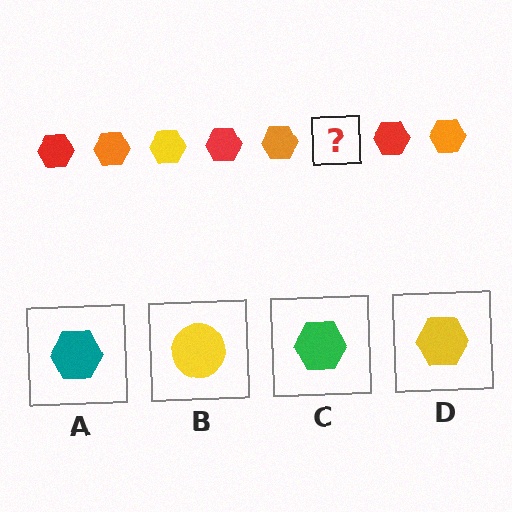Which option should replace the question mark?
Option D.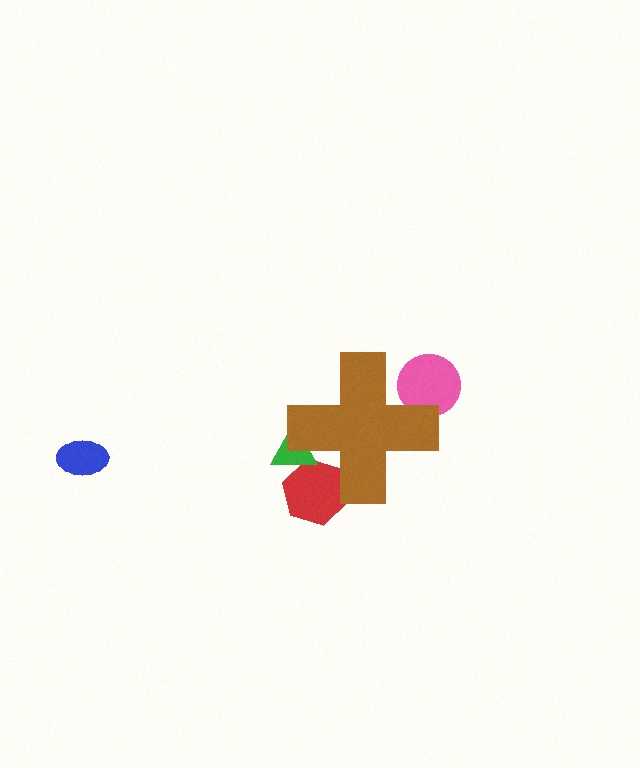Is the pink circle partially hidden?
Yes, the pink circle is partially hidden behind the brown cross.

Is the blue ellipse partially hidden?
No, the blue ellipse is fully visible.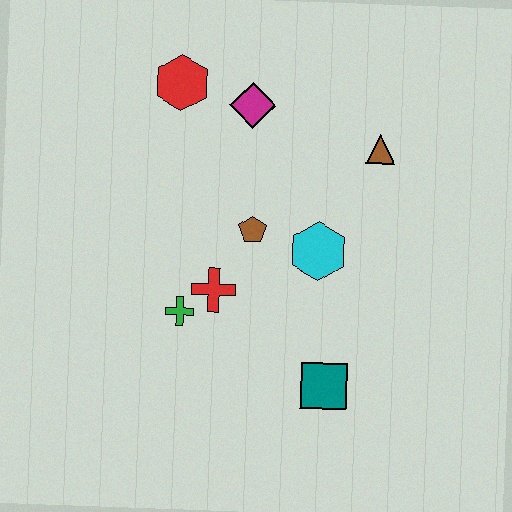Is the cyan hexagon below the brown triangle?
Yes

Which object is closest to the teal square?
The cyan hexagon is closest to the teal square.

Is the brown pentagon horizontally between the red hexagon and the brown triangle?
Yes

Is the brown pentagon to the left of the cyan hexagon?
Yes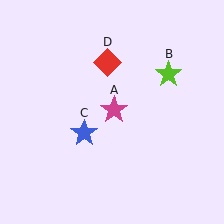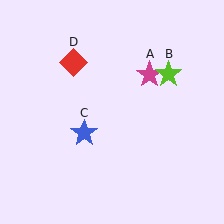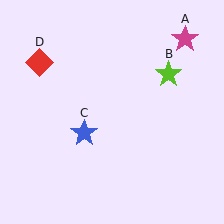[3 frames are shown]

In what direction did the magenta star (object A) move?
The magenta star (object A) moved up and to the right.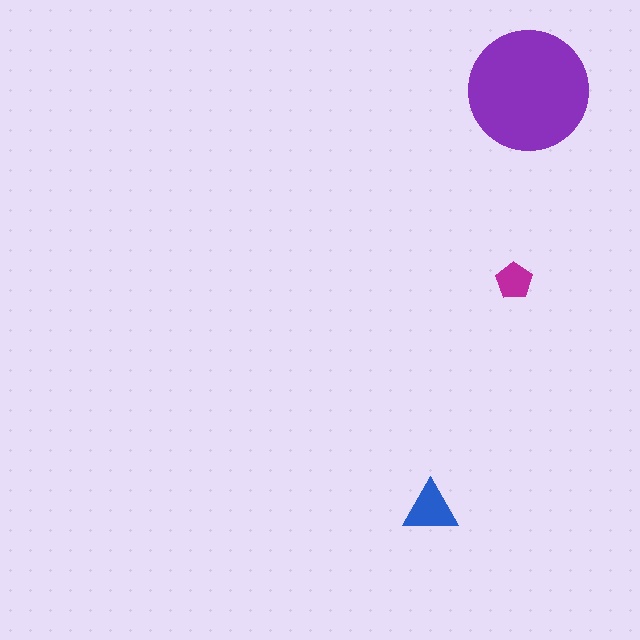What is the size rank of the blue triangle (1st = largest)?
2nd.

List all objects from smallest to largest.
The magenta pentagon, the blue triangle, the purple circle.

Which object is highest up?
The purple circle is topmost.